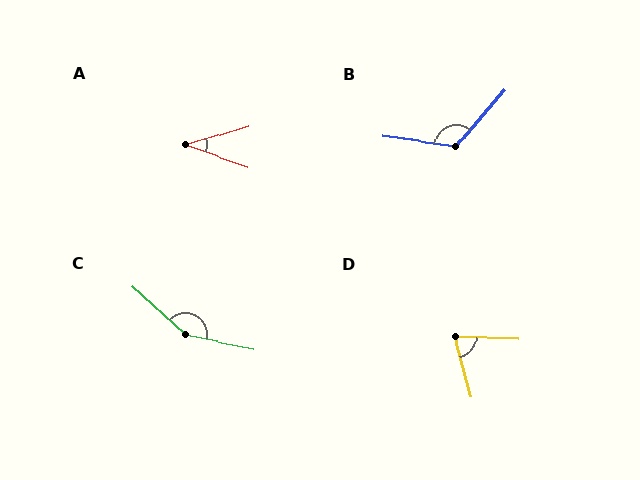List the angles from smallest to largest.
A (36°), D (72°), B (123°), C (149°).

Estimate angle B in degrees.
Approximately 123 degrees.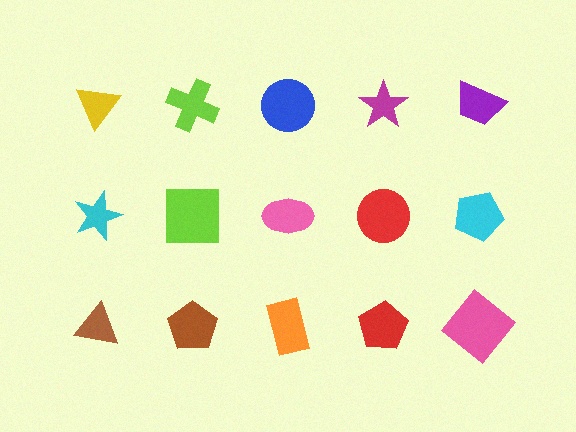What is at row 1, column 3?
A blue circle.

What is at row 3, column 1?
A brown triangle.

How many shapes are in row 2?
5 shapes.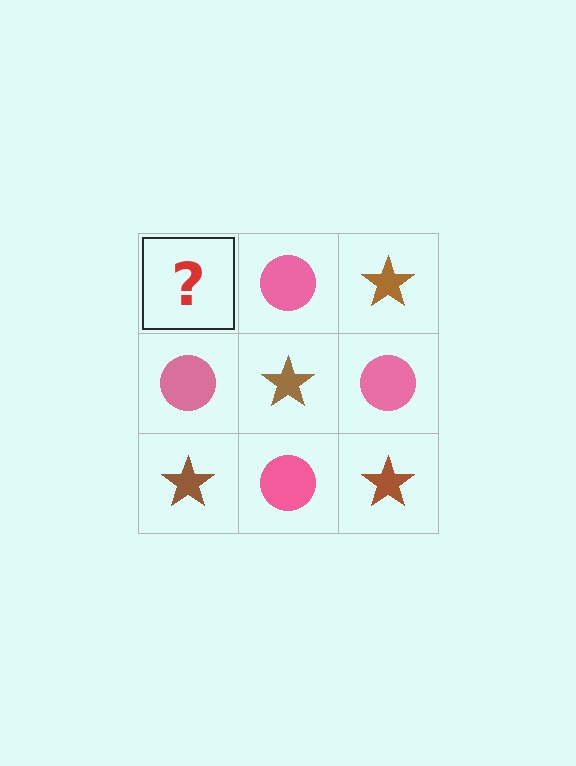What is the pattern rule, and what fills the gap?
The rule is that it alternates brown star and pink circle in a checkerboard pattern. The gap should be filled with a brown star.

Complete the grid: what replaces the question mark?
The question mark should be replaced with a brown star.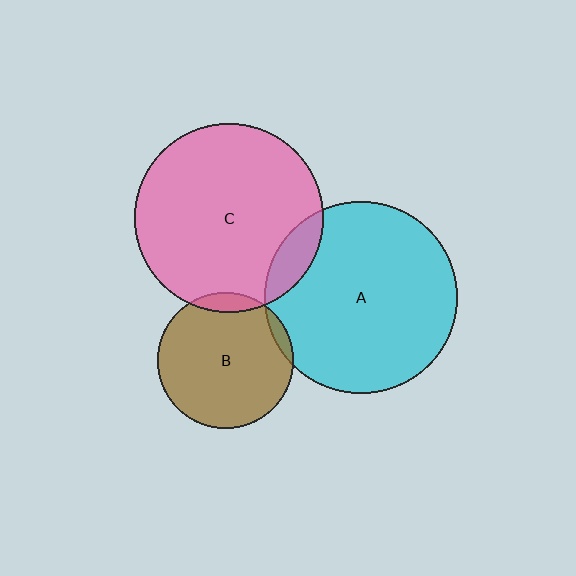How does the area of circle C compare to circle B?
Approximately 1.9 times.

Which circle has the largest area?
Circle A (cyan).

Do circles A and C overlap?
Yes.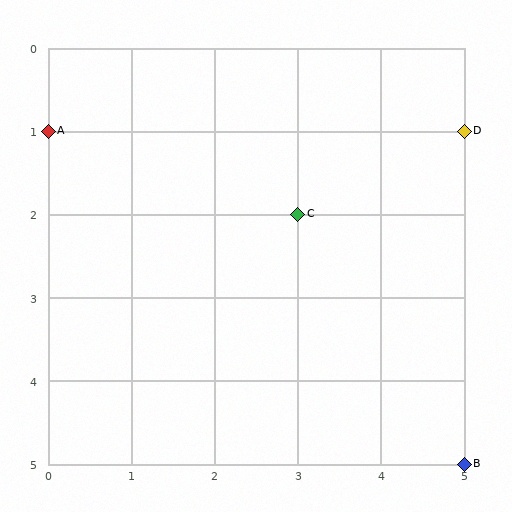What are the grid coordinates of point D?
Point D is at grid coordinates (5, 1).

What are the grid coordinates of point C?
Point C is at grid coordinates (3, 2).